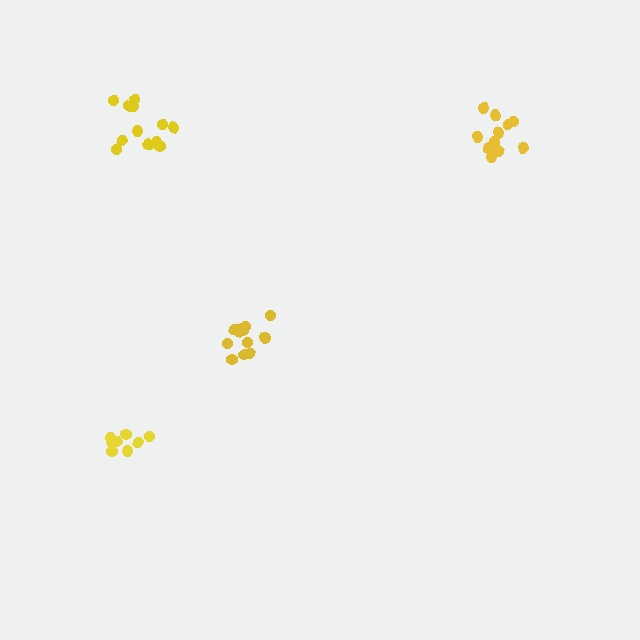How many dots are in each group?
Group 1: 12 dots, Group 2: 12 dots, Group 3: 12 dots, Group 4: 8 dots (44 total).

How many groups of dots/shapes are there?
There are 4 groups.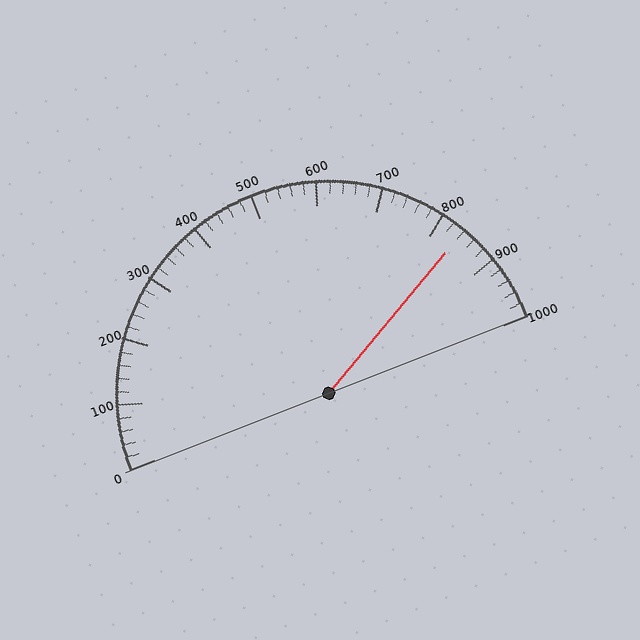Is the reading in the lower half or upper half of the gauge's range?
The reading is in the upper half of the range (0 to 1000).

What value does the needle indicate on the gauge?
The needle indicates approximately 840.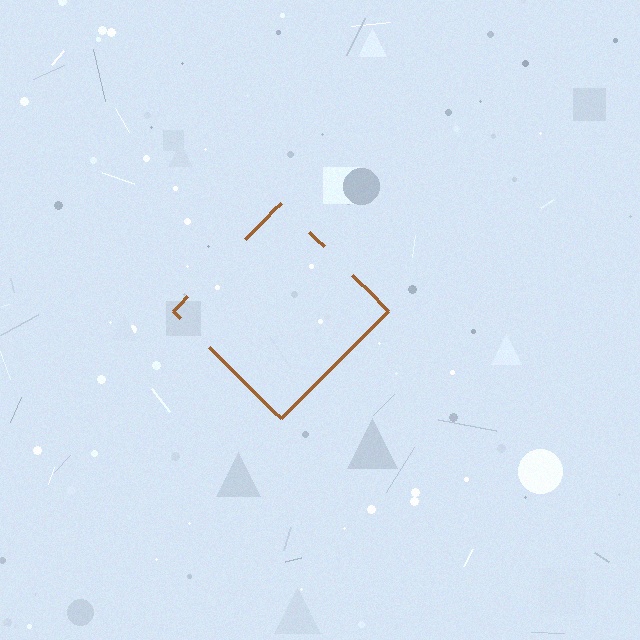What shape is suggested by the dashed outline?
The dashed outline suggests a diamond.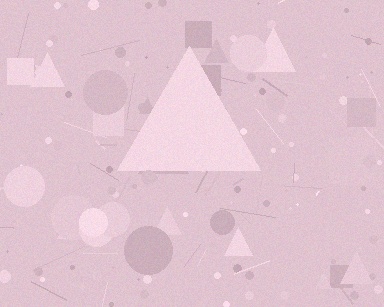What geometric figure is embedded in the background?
A triangle is embedded in the background.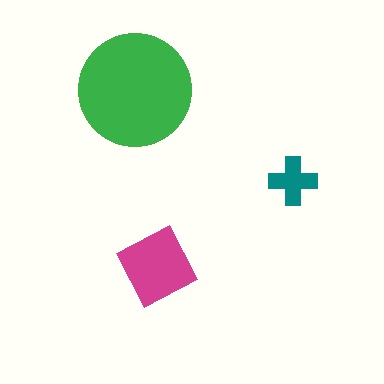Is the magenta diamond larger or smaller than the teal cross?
Larger.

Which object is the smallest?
The teal cross.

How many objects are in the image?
There are 3 objects in the image.